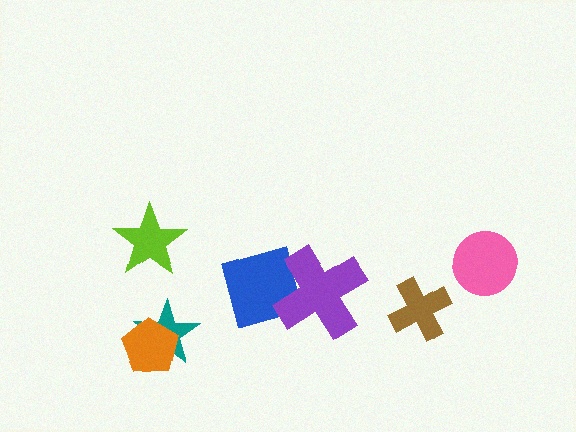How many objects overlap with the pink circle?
0 objects overlap with the pink circle.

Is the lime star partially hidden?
No, no other shape covers it.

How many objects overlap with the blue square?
1 object overlaps with the blue square.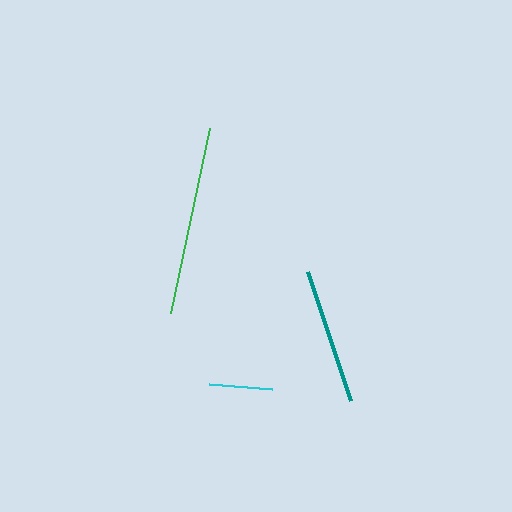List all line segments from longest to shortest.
From longest to shortest: green, teal, cyan.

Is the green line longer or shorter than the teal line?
The green line is longer than the teal line.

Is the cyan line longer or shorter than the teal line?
The teal line is longer than the cyan line.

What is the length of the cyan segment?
The cyan segment is approximately 63 pixels long.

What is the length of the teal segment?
The teal segment is approximately 136 pixels long.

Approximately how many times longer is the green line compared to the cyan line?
The green line is approximately 3.0 times the length of the cyan line.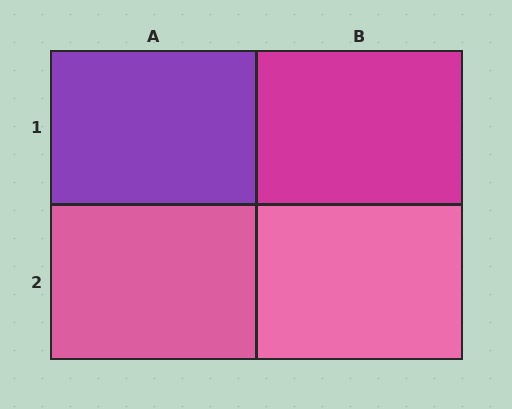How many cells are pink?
2 cells are pink.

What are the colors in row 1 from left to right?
Purple, magenta.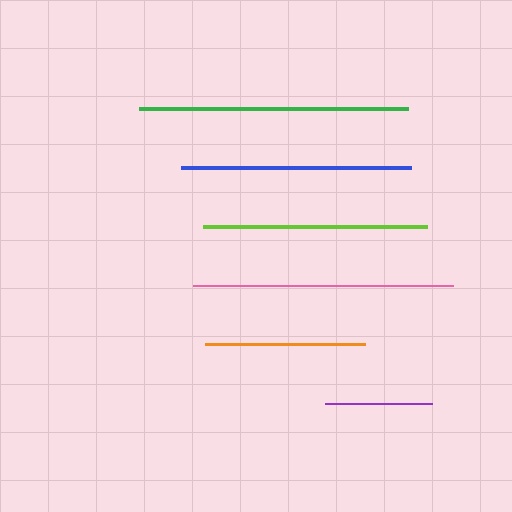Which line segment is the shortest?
The purple line is the shortest at approximately 107 pixels.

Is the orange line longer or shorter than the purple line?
The orange line is longer than the purple line.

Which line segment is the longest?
The green line is the longest at approximately 269 pixels.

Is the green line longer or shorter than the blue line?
The green line is longer than the blue line.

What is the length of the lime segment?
The lime segment is approximately 223 pixels long.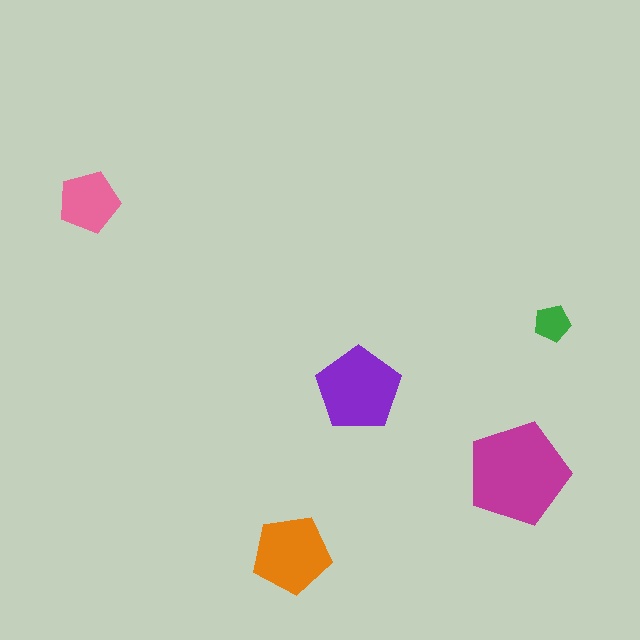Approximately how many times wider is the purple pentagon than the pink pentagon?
About 1.5 times wider.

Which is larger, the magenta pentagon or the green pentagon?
The magenta one.